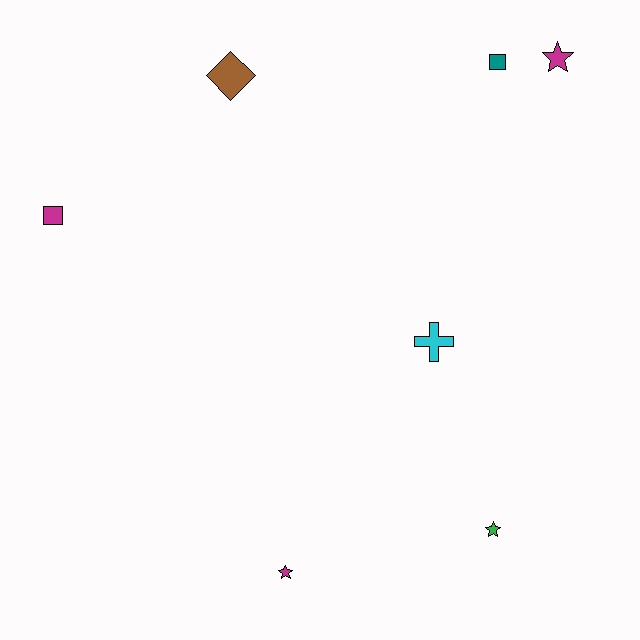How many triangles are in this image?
There are no triangles.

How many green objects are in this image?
There is 1 green object.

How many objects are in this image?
There are 7 objects.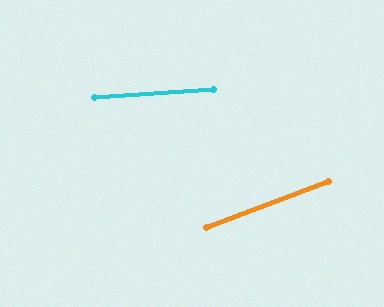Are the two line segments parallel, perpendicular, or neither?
Neither parallel nor perpendicular — they differ by about 17°.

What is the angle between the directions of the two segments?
Approximately 17 degrees.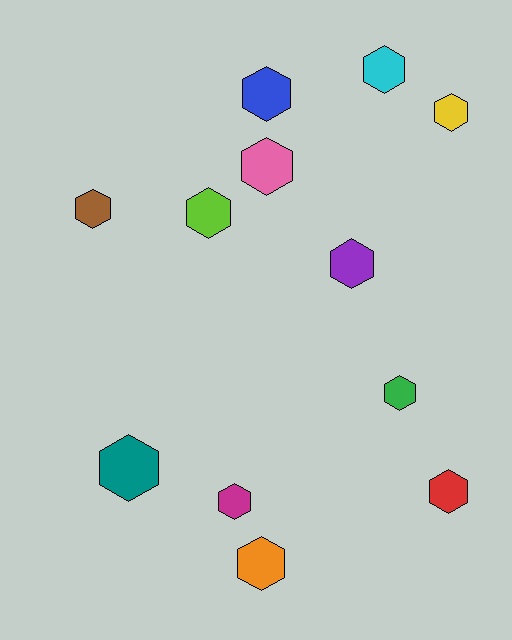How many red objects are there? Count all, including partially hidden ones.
There is 1 red object.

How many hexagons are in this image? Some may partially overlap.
There are 12 hexagons.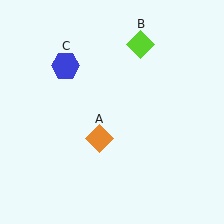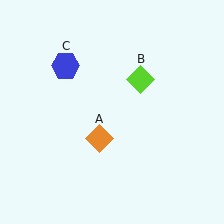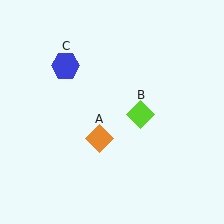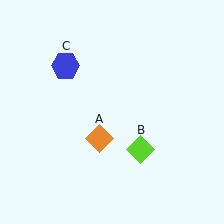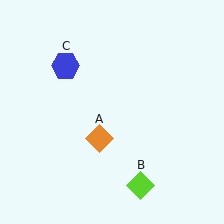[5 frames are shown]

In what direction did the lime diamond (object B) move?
The lime diamond (object B) moved down.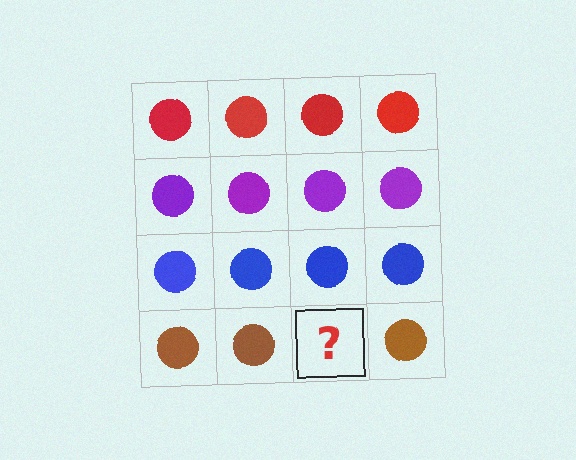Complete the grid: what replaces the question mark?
The question mark should be replaced with a brown circle.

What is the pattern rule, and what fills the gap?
The rule is that each row has a consistent color. The gap should be filled with a brown circle.